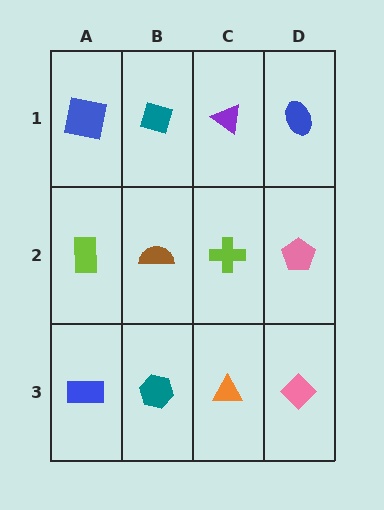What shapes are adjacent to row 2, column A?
A blue square (row 1, column A), a blue rectangle (row 3, column A), a brown semicircle (row 2, column B).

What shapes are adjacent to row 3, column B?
A brown semicircle (row 2, column B), a blue rectangle (row 3, column A), an orange triangle (row 3, column C).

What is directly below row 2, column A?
A blue rectangle.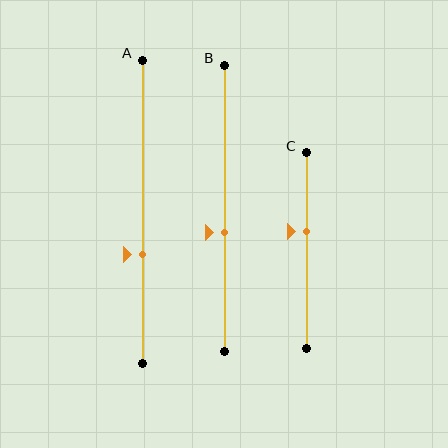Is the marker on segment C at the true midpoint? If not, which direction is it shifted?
No, the marker on segment C is shifted upward by about 10% of the segment length.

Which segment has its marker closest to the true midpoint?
Segment B has its marker closest to the true midpoint.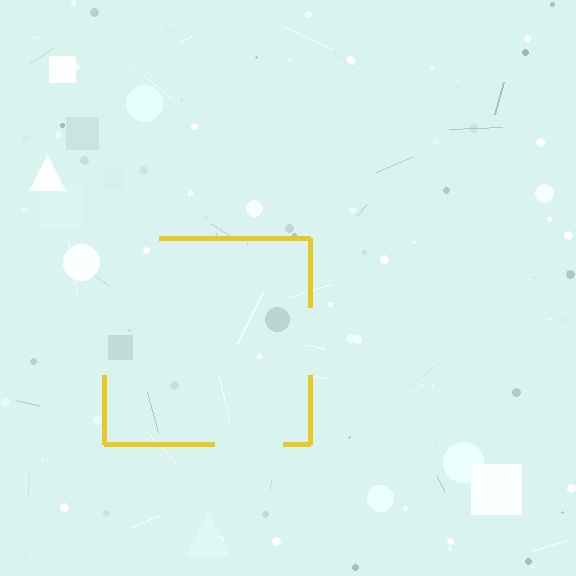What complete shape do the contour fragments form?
The contour fragments form a square.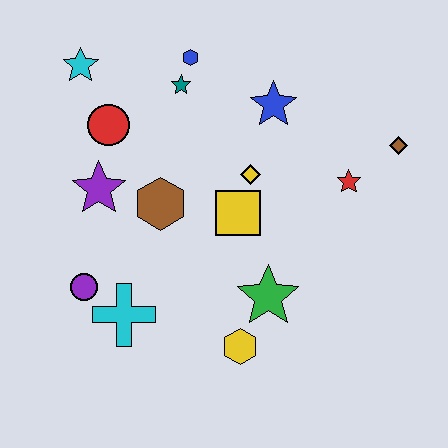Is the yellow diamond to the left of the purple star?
No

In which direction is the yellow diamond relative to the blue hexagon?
The yellow diamond is below the blue hexagon.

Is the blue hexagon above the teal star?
Yes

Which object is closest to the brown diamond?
The red star is closest to the brown diamond.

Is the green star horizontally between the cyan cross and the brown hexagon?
No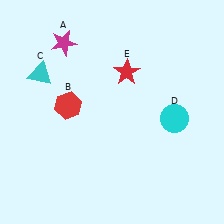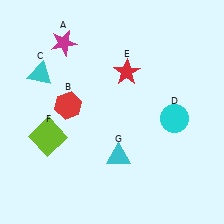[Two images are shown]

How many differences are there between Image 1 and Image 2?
There are 2 differences between the two images.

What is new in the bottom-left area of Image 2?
A lime square (F) was added in the bottom-left area of Image 2.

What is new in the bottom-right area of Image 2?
A cyan triangle (G) was added in the bottom-right area of Image 2.